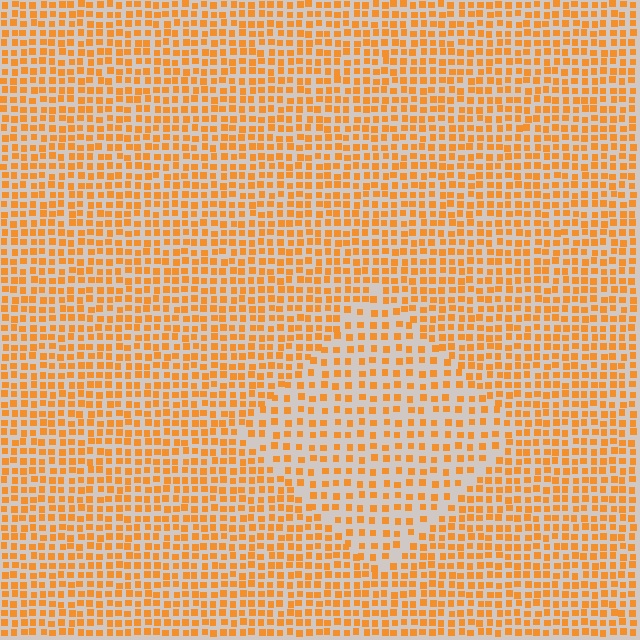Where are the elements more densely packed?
The elements are more densely packed outside the diamond boundary.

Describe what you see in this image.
The image contains small orange elements arranged at two different densities. A diamond-shaped region is visible where the elements are less densely packed than the surrounding area.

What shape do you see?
I see a diamond.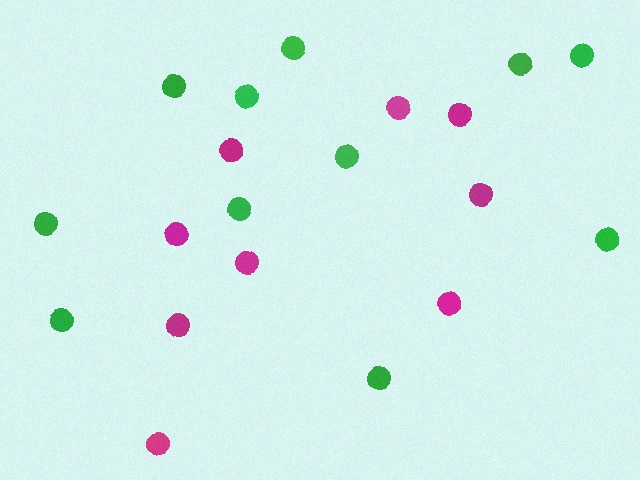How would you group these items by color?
There are 2 groups: one group of magenta circles (9) and one group of green circles (11).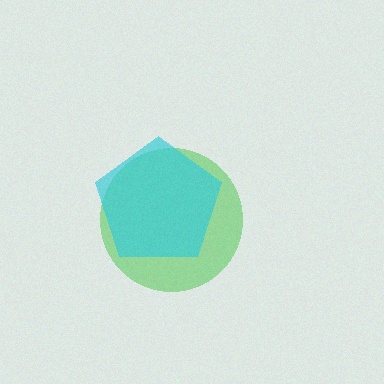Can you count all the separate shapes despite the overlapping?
Yes, there are 2 separate shapes.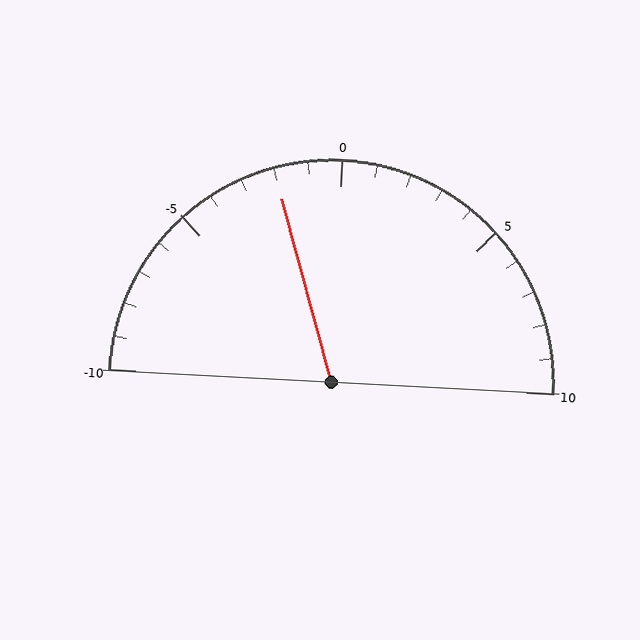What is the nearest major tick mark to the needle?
The nearest major tick mark is 0.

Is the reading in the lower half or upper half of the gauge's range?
The reading is in the lower half of the range (-10 to 10).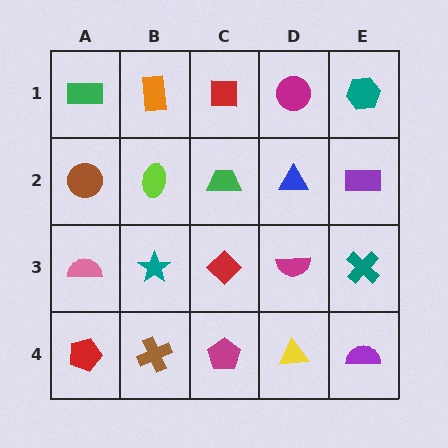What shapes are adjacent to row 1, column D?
A blue triangle (row 2, column D), a red square (row 1, column C), a teal hexagon (row 1, column E).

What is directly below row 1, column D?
A blue triangle.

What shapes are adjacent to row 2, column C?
A red square (row 1, column C), a red diamond (row 3, column C), a lime ellipse (row 2, column B), a blue triangle (row 2, column D).